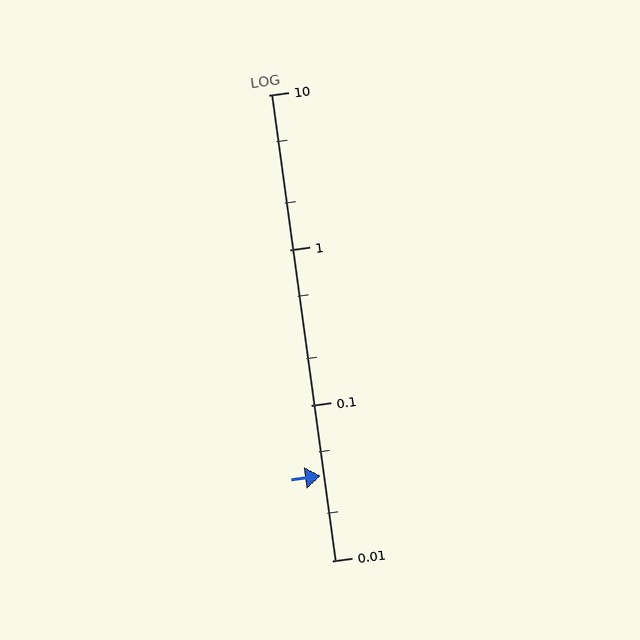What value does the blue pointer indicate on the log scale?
The pointer indicates approximately 0.035.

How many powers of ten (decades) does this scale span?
The scale spans 3 decades, from 0.01 to 10.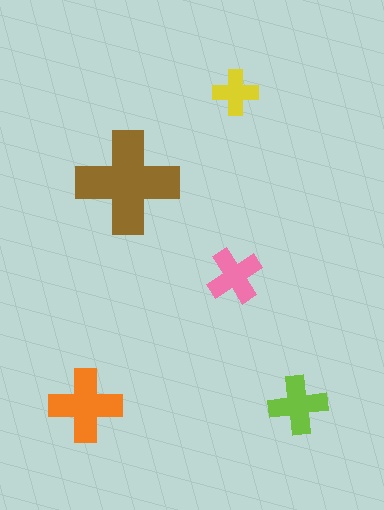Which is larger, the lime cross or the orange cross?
The orange one.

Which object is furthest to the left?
The orange cross is leftmost.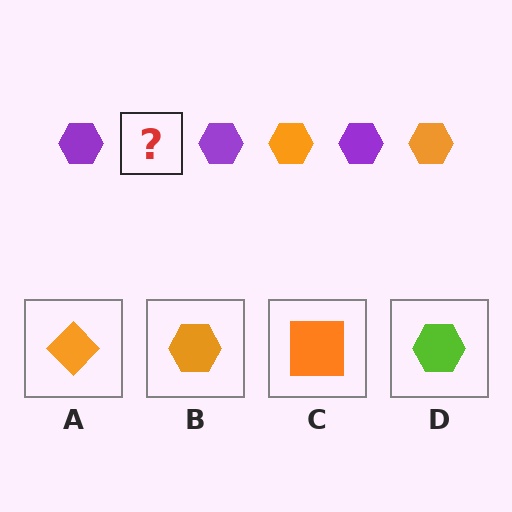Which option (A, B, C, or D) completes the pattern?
B.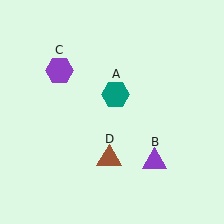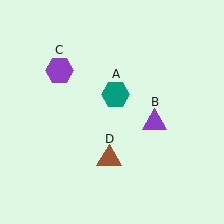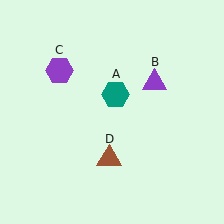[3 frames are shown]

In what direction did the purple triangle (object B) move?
The purple triangle (object B) moved up.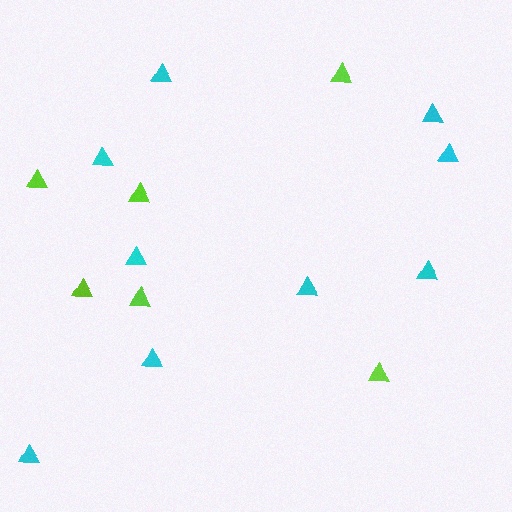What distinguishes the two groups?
There are 2 groups: one group of lime triangles (6) and one group of cyan triangles (9).